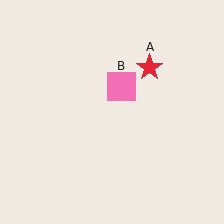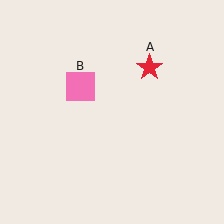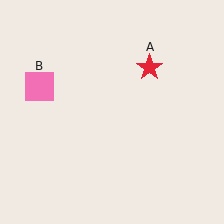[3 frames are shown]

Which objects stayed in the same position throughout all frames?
Red star (object A) remained stationary.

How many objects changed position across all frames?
1 object changed position: pink square (object B).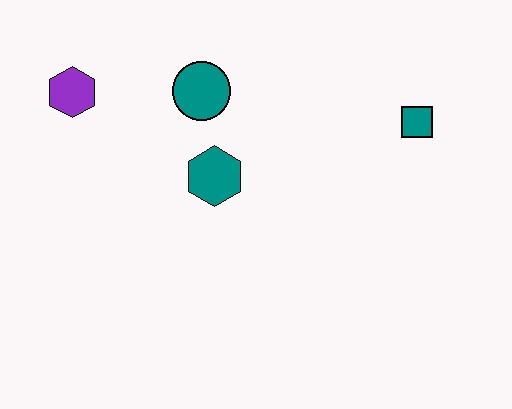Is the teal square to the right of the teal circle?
Yes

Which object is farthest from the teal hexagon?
The teal square is farthest from the teal hexagon.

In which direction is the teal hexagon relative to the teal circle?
The teal hexagon is below the teal circle.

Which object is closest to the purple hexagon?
The teal circle is closest to the purple hexagon.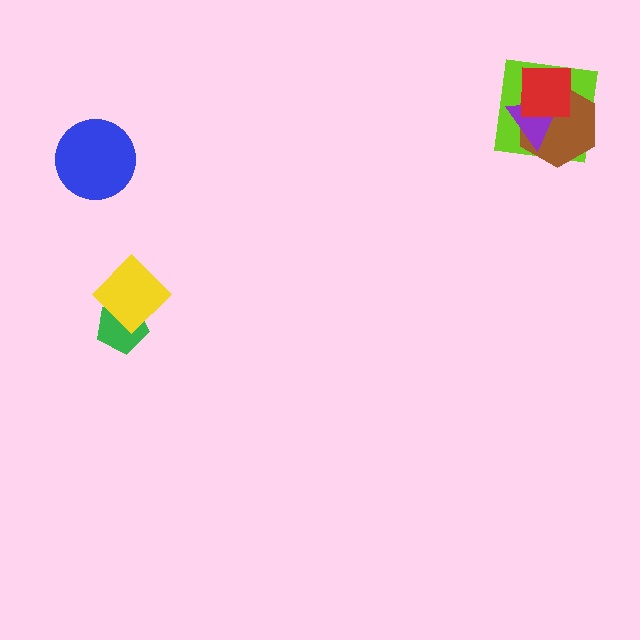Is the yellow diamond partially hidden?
No, no other shape covers it.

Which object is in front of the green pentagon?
The yellow diamond is in front of the green pentagon.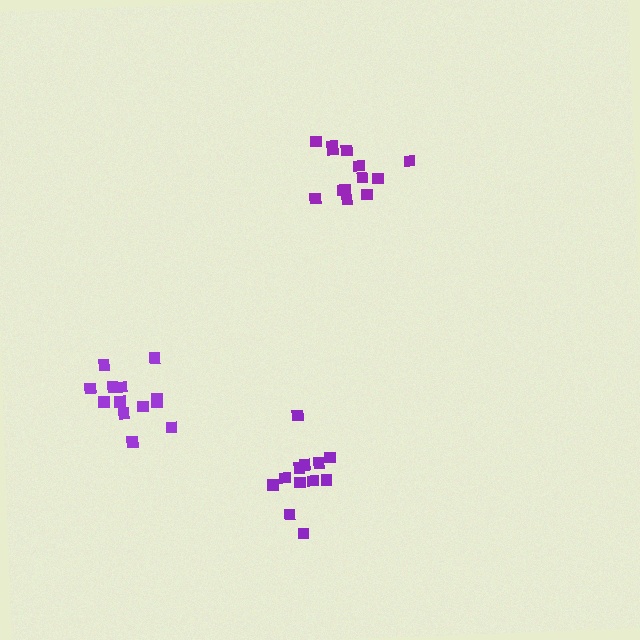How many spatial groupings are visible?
There are 3 spatial groupings.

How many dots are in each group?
Group 1: 13 dots, Group 2: 13 dots, Group 3: 12 dots (38 total).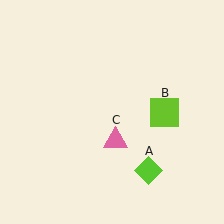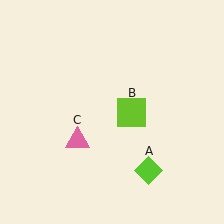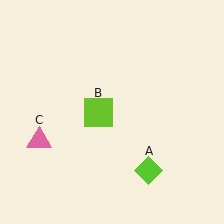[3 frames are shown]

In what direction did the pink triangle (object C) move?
The pink triangle (object C) moved left.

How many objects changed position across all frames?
2 objects changed position: lime square (object B), pink triangle (object C).